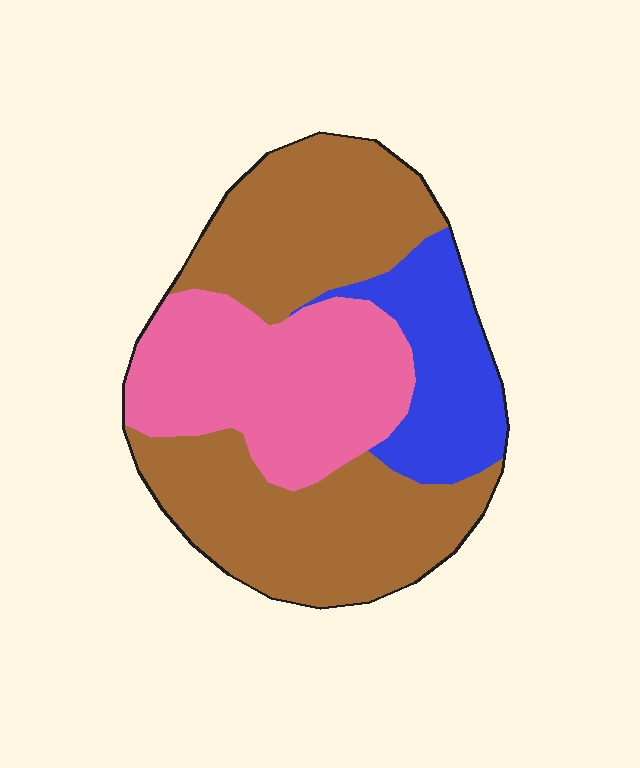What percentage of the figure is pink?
Pink covers roughly 30% of the figure.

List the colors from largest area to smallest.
From largest to smallest: brown, pink, blue.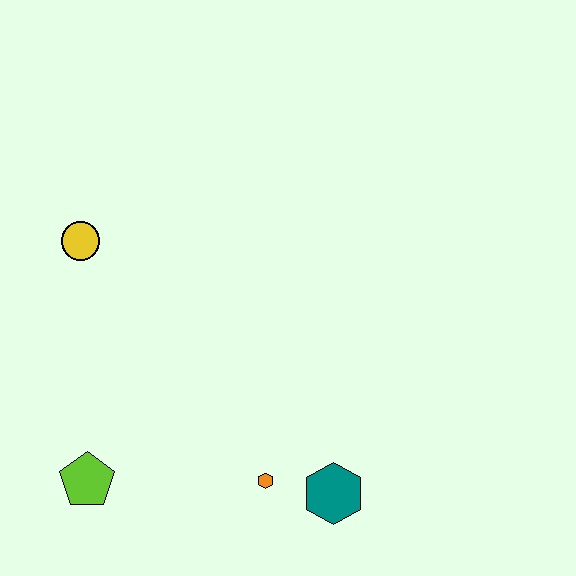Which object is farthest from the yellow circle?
The teal hexagon is farthest from the yellow circle.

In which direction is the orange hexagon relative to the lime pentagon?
The orange hexagon is to the right of the lime pentagon.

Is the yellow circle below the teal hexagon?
No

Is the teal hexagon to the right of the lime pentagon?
Yes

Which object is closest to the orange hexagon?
The teal hexagon is closest to the orange hexagon.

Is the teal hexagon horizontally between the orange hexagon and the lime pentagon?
No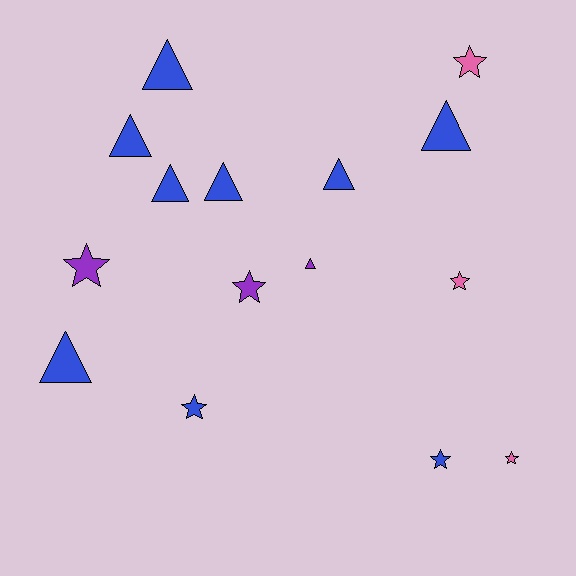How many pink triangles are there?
There are no pink triangles.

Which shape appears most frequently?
Triangle, with 8 objects.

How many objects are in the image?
There are 15 objects.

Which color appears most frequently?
Blue, with 9 objects.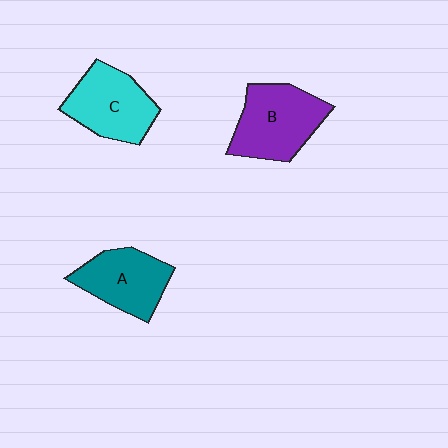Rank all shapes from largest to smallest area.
From largest to smallest: B (purple), C (cyan), A (teal).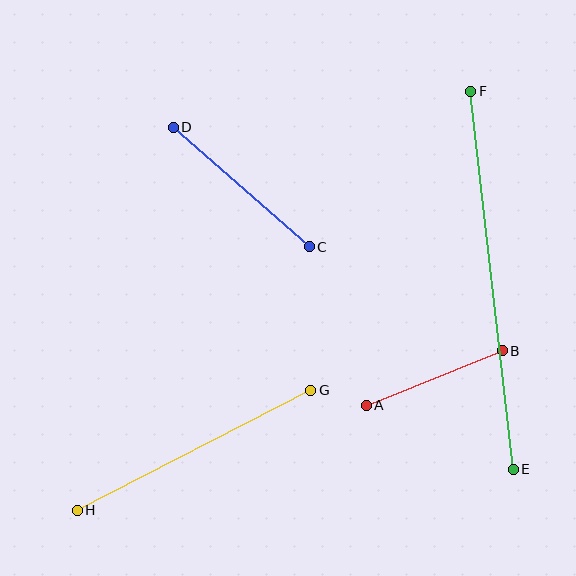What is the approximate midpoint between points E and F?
The midpoint is at approximately (492, 280) pixels.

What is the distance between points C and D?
The distance is approximately 181 pixels.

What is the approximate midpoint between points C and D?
The midpoint is at approximately (241, 187) pixels.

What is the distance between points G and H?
The distance is approximately 262 pixels.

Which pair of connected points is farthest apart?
Points E and F are farthest apart.